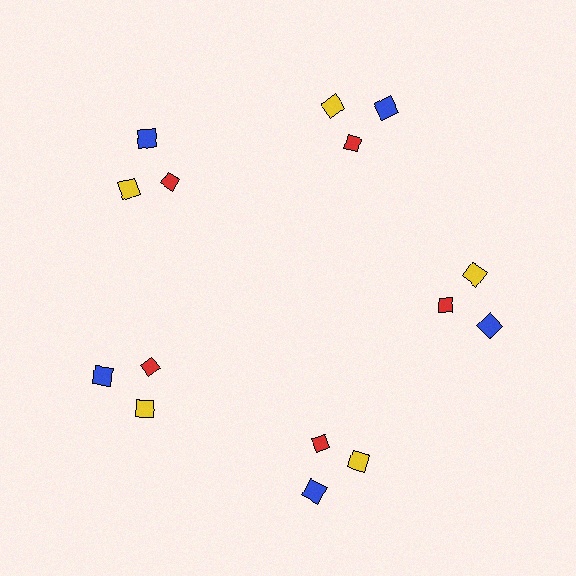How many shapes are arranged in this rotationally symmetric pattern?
There are 15 shapes, arranged in 5 groups of 3.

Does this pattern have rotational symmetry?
Yes, this pattern has 5-fold rotational symmetry. It looks the same after rotating 72 degrees around the center.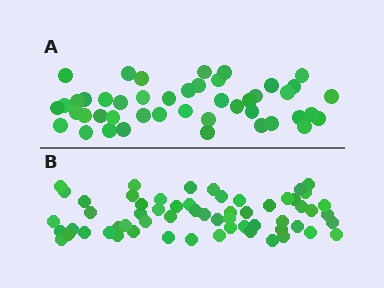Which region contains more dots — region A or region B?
Region B (the bottom region) has more dots.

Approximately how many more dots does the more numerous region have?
Region B has approximately 15 more dots than region A.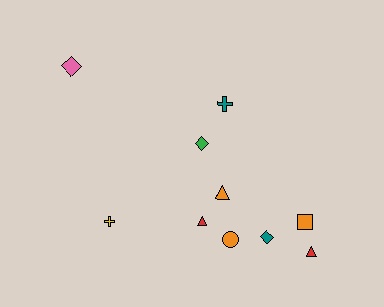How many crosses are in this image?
There are 2 crosses.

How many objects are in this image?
There are 10 objects.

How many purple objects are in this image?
There are no purple objects.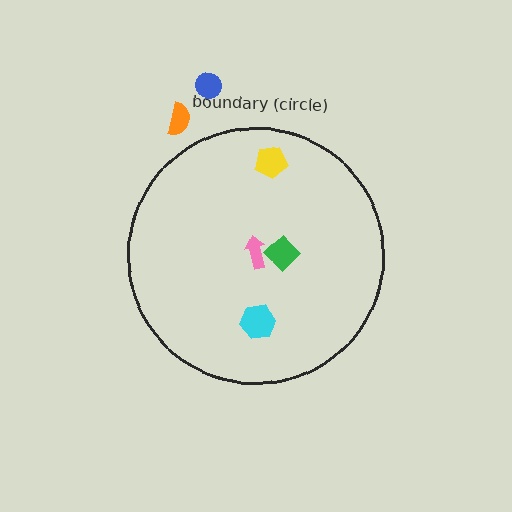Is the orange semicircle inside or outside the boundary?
Outside.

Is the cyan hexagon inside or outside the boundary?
Inside.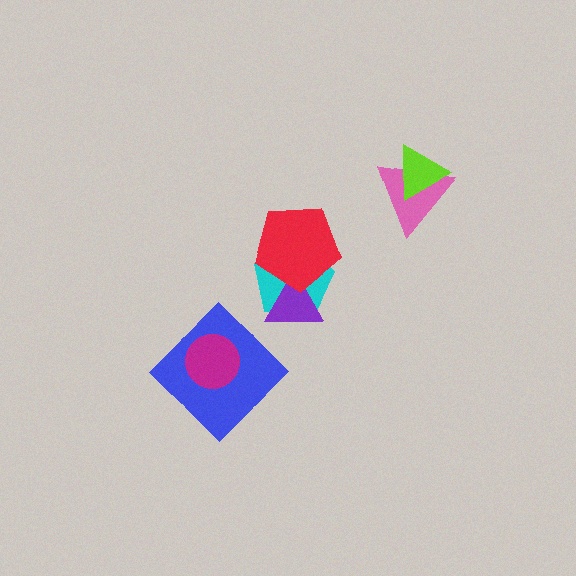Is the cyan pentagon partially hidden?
Yes, it is partially covered by another shape.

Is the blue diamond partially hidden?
Yes, it is partially covered by another shape.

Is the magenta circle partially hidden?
No, no other shape covers it.